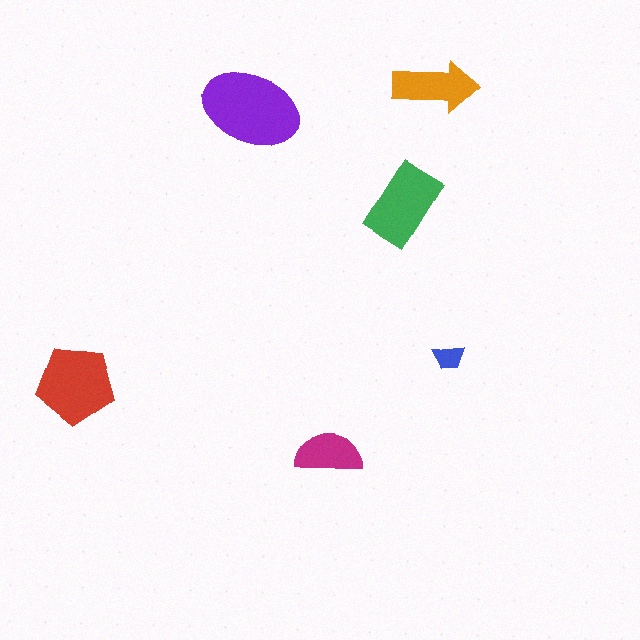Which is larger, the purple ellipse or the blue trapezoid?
The purple ellipse.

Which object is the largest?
The purple ellipse.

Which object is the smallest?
The blue trapezoid.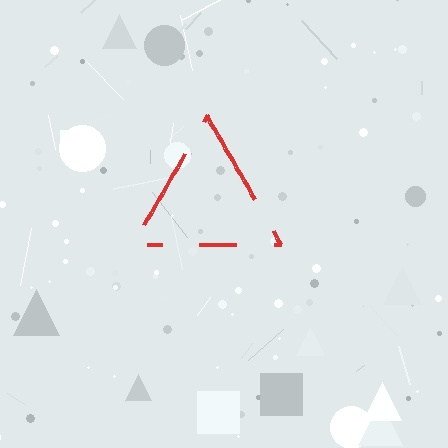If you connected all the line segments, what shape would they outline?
They would outline a triangle.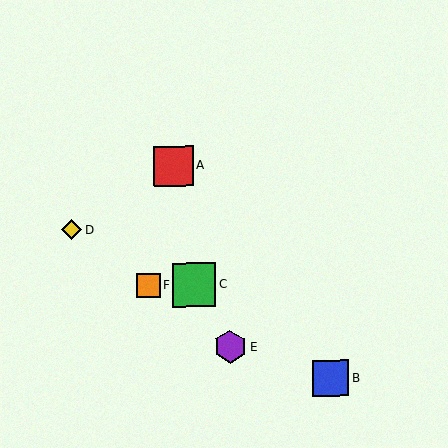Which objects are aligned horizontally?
Objects C, F are aligned horizontally.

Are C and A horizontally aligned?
No, C is at y≈285 and A is at y≈166.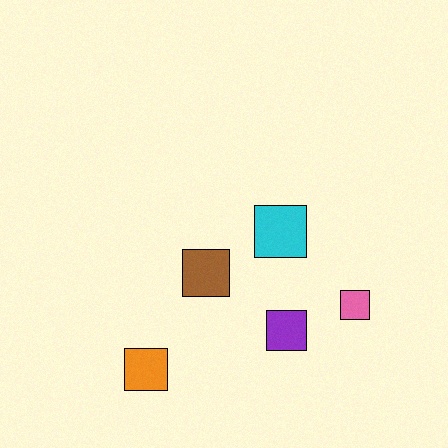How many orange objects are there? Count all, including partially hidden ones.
There is 1 orange object.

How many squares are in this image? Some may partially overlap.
There are 5 squares.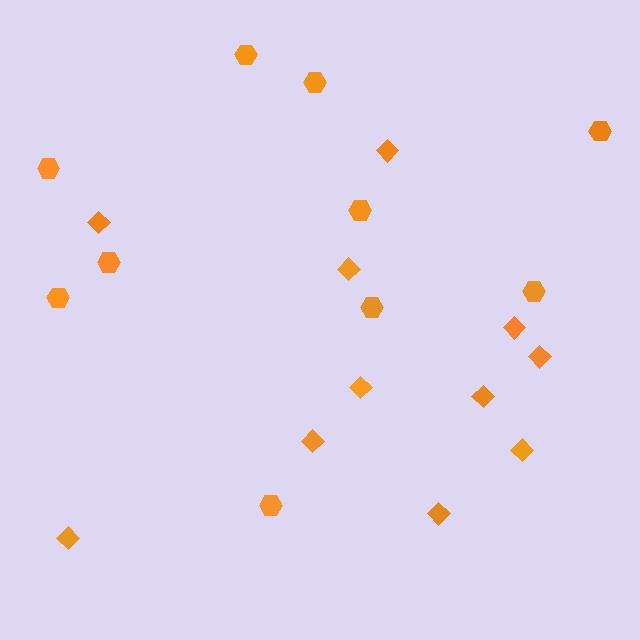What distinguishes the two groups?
There are 2 groups: one group of diamonds (11) and one group of hexagons (10).